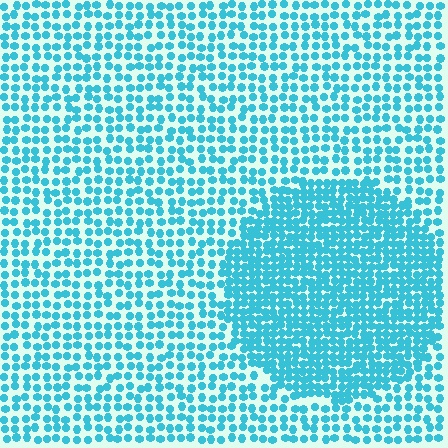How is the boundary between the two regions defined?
The boundary is defined by a change in element density (approximately 1.9x ratio). All elements are the same color, size, and shape.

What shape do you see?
I see a circle.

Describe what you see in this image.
The image contains small cyan elements arranged at two different densities. A circle-shaped region is visible where the elements are more densely packed than the surrounding area.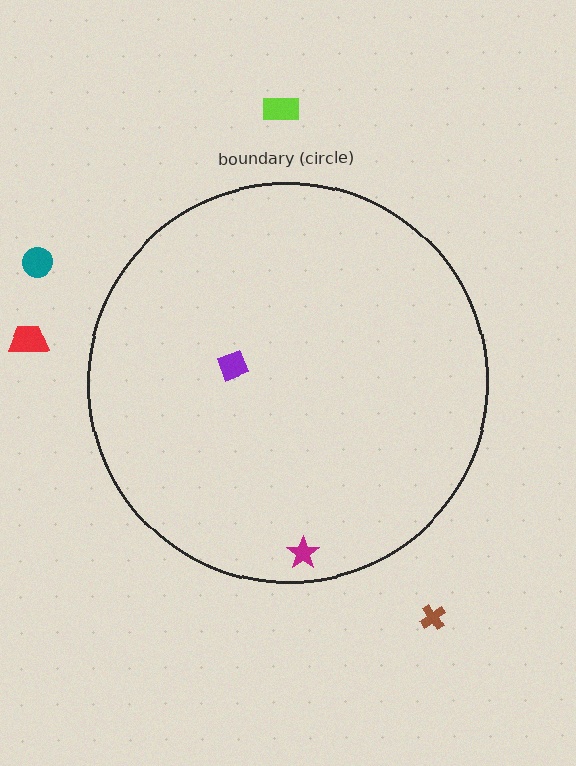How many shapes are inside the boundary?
2 inside, 4 outside.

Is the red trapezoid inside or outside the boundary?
Outside.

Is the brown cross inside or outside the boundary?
Outside.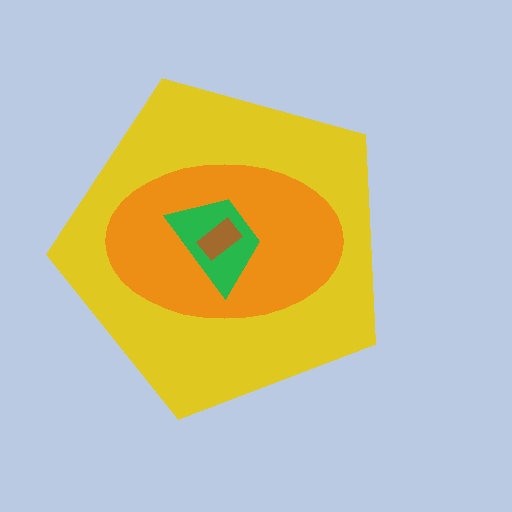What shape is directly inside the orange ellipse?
The green trapezoid.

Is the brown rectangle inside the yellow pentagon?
Yes.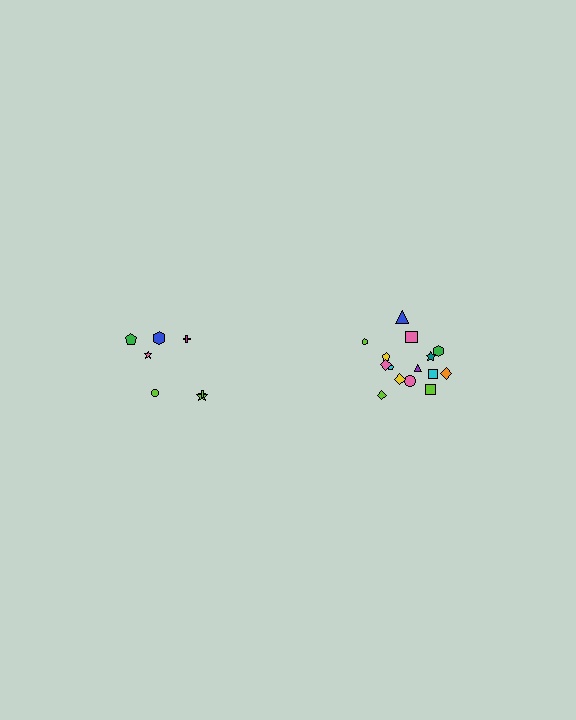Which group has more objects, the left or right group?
The right group.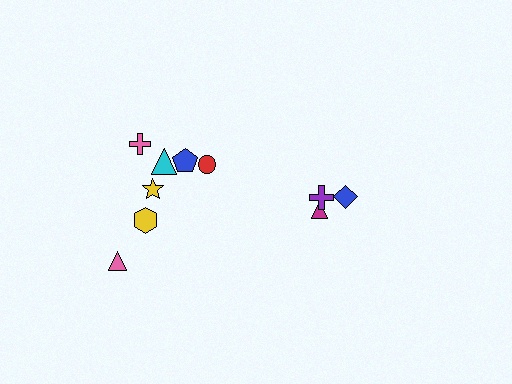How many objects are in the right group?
There are 3 objects.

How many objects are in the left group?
There are 7 objects.